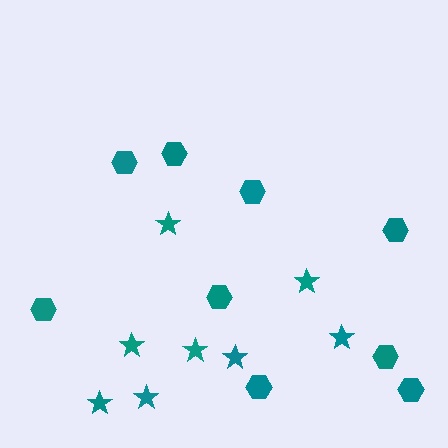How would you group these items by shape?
There are 2 groups: one group of hexagons (9) and one group of stars (8).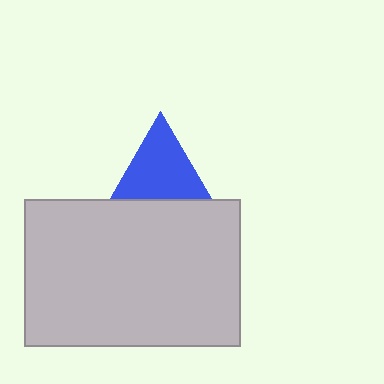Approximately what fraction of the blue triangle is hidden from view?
Roughly 31% of the blue triangle is hidden behind the light gray rectangle.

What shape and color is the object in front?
The object in front is a light gray rectangle.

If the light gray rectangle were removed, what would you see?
You would see the complete blue triangle.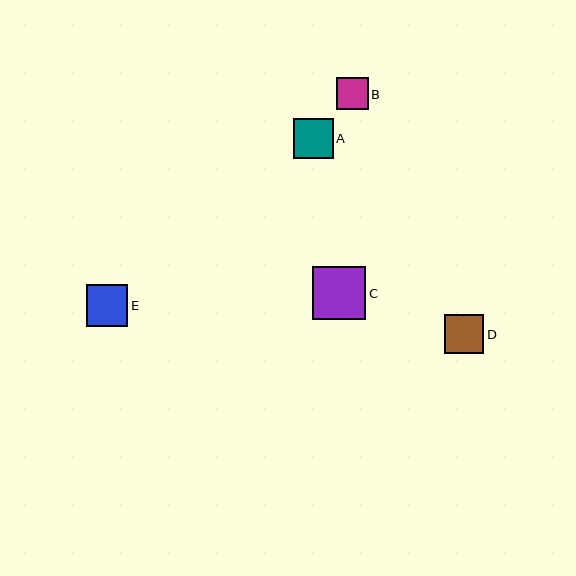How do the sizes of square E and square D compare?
Square E and square D are approximately the same size.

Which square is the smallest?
Square B is the smallest with a size of approximately 32 pixels.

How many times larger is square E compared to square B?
Square E is approximately 1.3 times the size of square B.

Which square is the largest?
Square C is the largest with a size of approximately 54 pixels.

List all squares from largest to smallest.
From largest to smallest: C, E, A, D, B.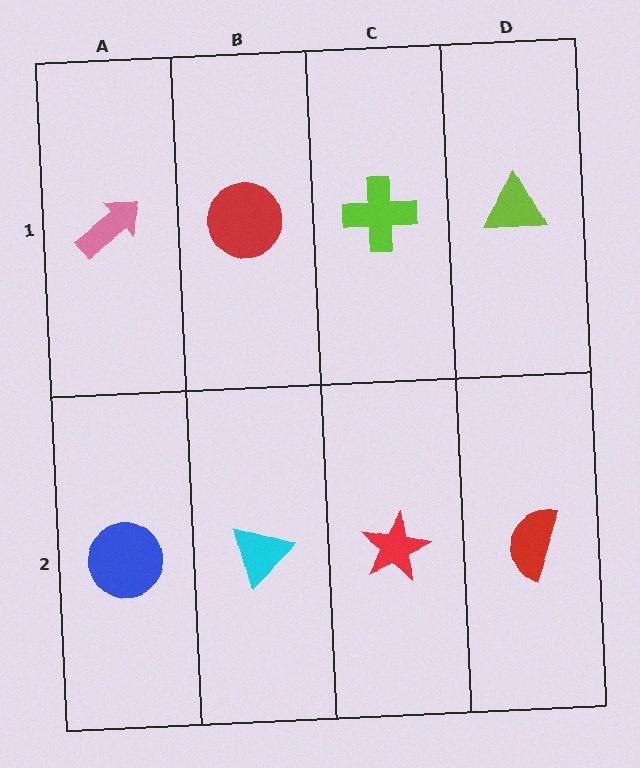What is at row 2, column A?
A blue circle.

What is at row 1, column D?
A lime triangle.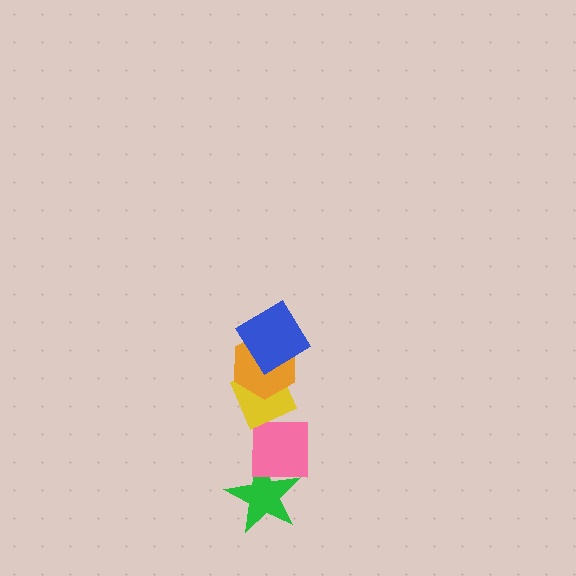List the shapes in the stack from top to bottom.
From top to bottom: the blue diamond, the orange hexagon, the yellow diamond, the pink square, the green star.